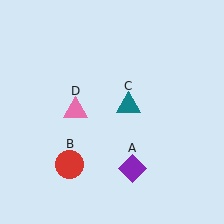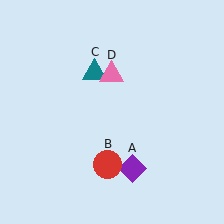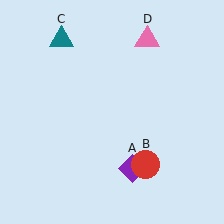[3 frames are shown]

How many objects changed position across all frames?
3 objects changed position: red circle (object B), teal triangle (object C), pink triangle (object D).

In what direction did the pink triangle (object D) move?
The pink triangle (object D) moved up and to the right.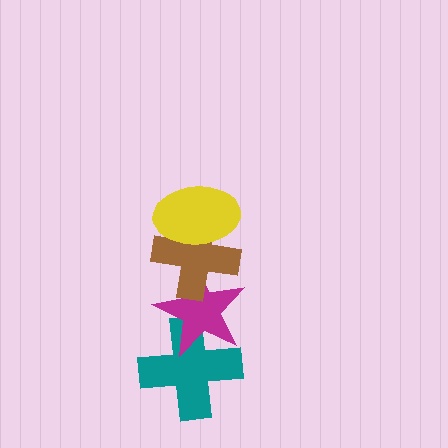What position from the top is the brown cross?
The brown cross is 2nd from the top.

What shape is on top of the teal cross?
The magenta star is on top of the teal cross.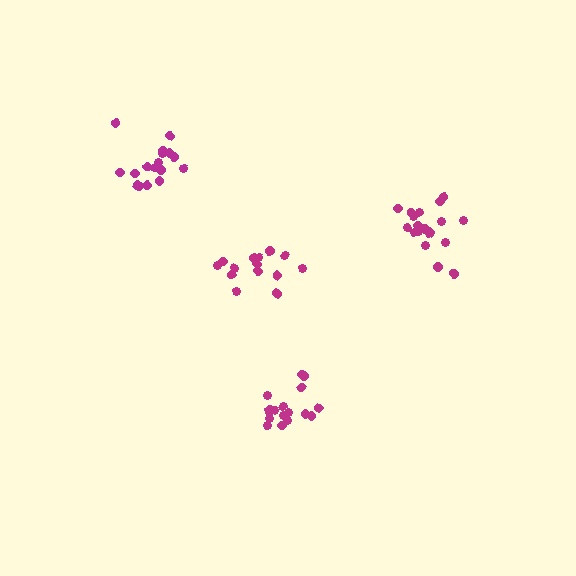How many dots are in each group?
Group 1: 14 dots, Group 2: 17 dots, Group 3: 17 dots, Group 4: 19 dots (67 total).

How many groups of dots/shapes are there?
There are 4 groups.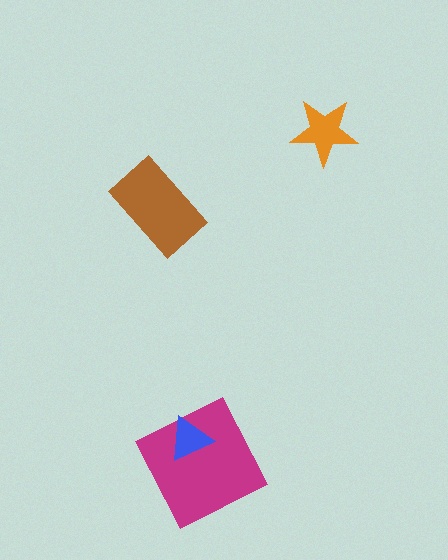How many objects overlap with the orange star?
0 objects overlap with the orange star.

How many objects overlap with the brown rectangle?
0 objects overlap with the brown rectangle.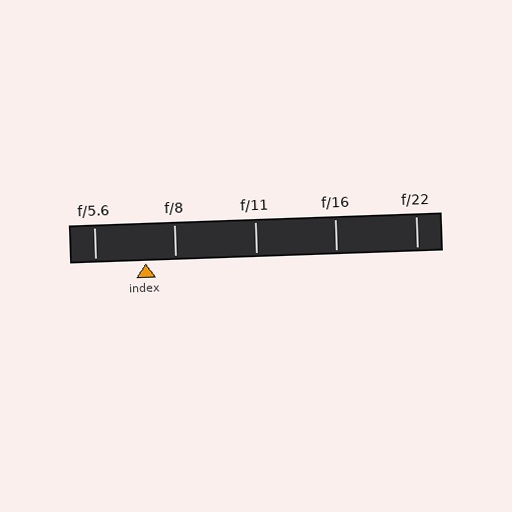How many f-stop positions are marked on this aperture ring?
There are 5 f-stop positions marked.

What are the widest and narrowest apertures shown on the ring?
The widest aperture shown is f/5.6 and the narrowest is f/22.